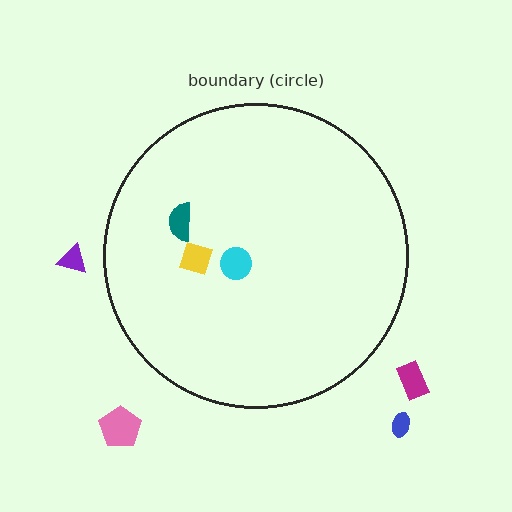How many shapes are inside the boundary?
3 inside, 4 outside.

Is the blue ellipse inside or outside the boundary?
Outside.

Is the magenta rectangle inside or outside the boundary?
Outside.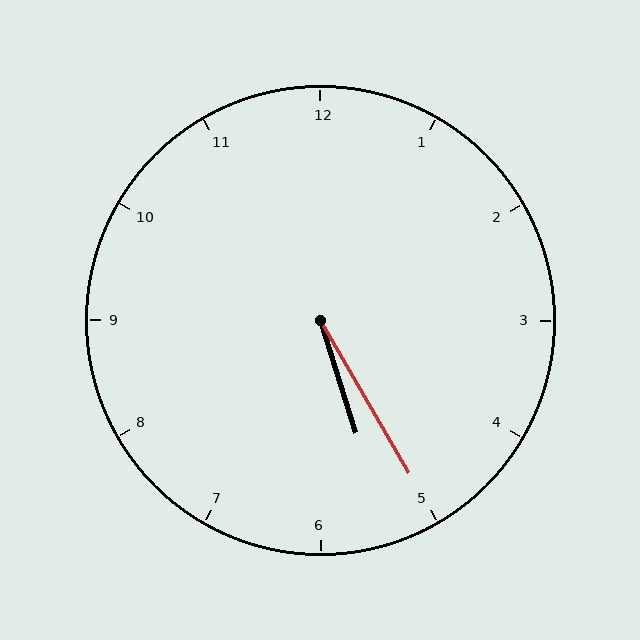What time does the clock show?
5:25.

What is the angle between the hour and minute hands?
Approximately 12 degrees.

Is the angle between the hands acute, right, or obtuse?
It is acute.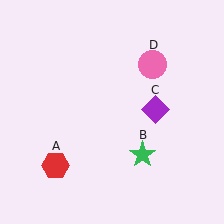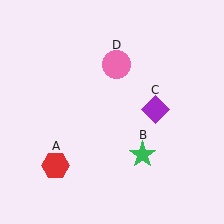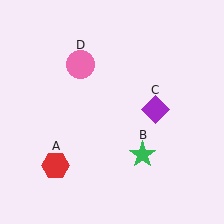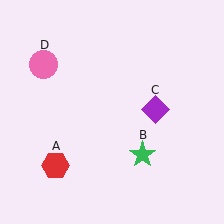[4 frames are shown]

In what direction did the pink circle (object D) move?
The pink circle (object D) moved left.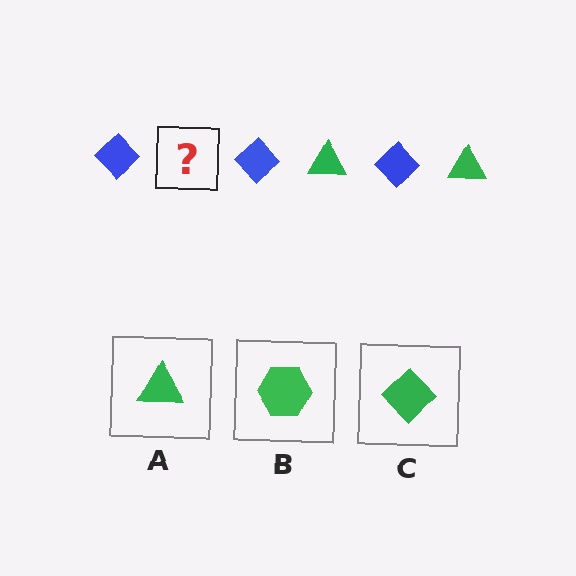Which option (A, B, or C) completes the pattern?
A.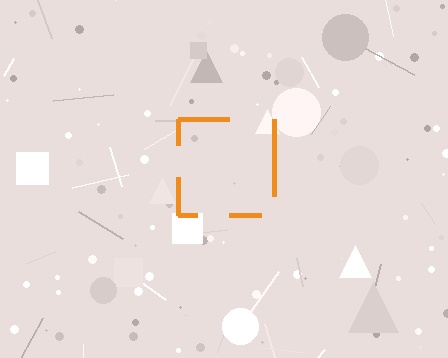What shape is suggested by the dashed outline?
The dashed outline suggests a square.